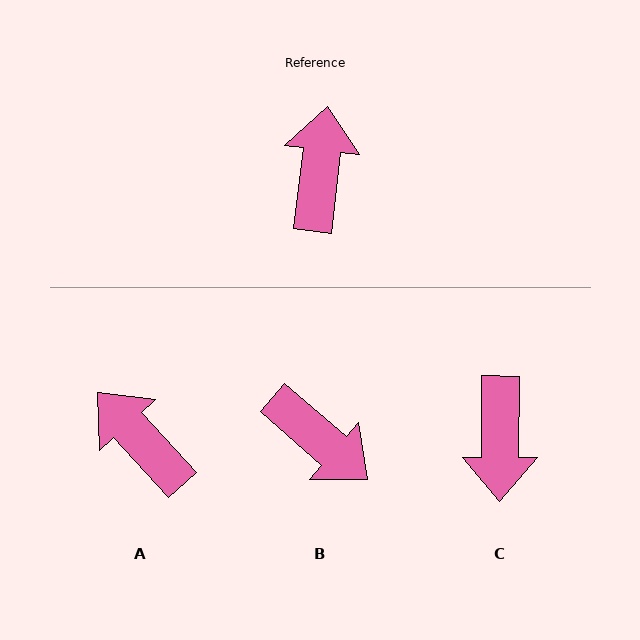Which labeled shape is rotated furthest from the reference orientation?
C, about 174 degrees away.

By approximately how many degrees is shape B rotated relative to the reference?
Approximately 124 degrees clockwise.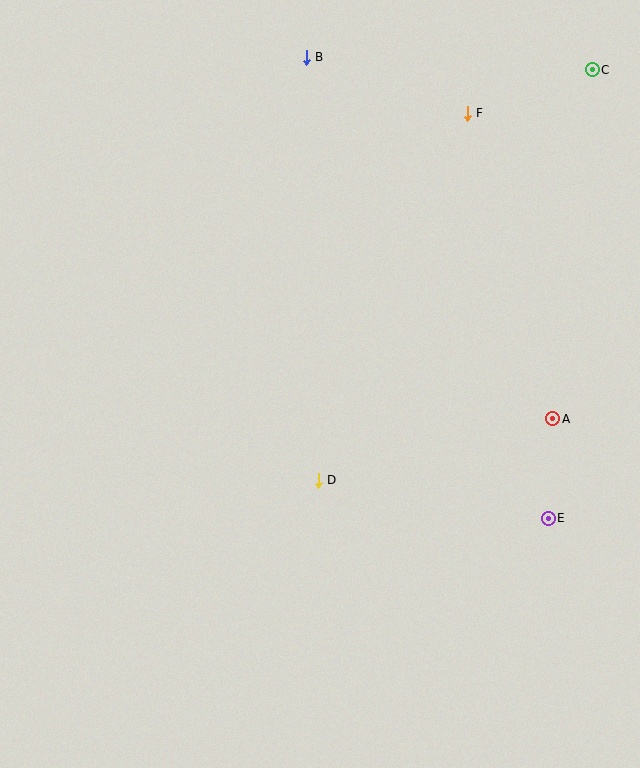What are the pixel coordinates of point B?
Point B is at (306, 57).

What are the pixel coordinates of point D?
Point D is at (318, 480).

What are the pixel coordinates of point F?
Point F is at (467, 113).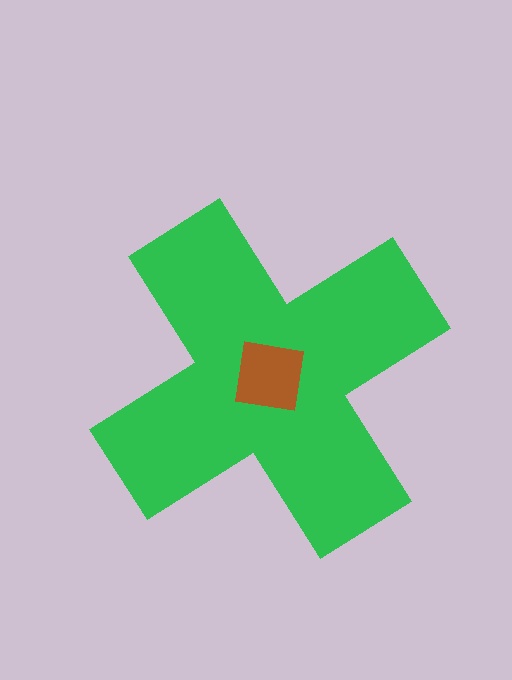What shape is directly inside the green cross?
The brown square.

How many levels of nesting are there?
2.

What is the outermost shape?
The green cross.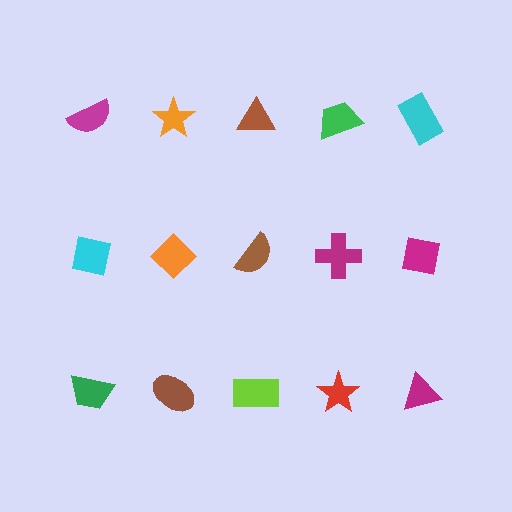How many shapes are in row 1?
5 shapes.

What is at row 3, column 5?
A magenta triangle.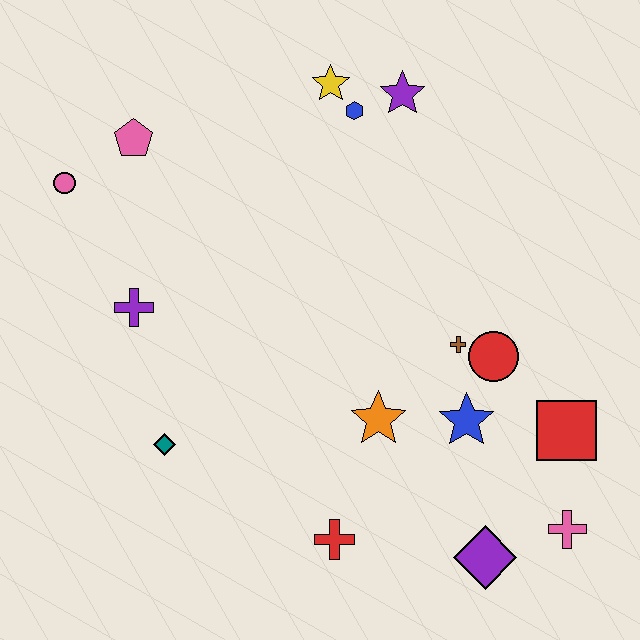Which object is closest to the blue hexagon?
The yellow star is closest to the blue hexagon.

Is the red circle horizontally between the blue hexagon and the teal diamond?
No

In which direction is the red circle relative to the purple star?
The red circle is below the purple star.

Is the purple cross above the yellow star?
No